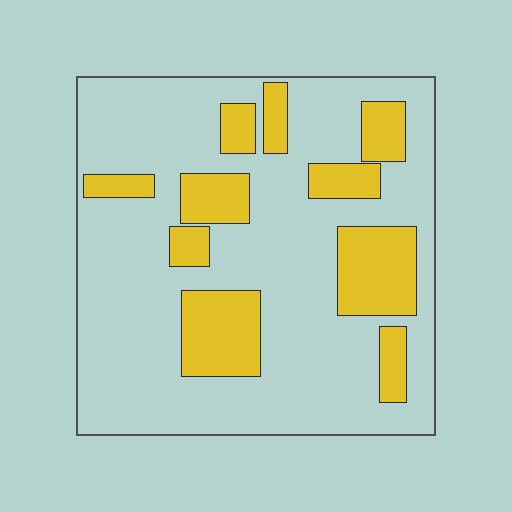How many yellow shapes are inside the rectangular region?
10.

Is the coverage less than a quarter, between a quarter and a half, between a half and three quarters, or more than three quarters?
Less than a quarter.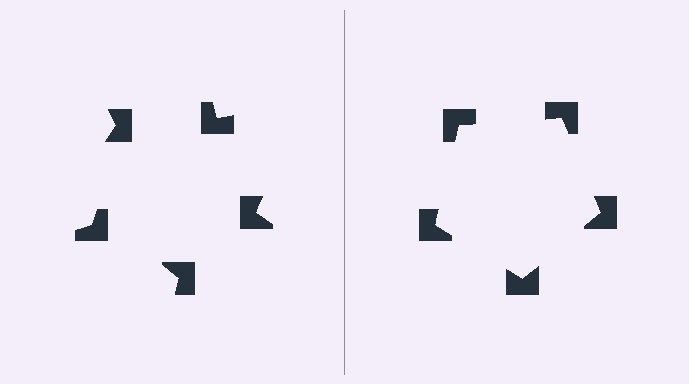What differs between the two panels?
The notched squares are positioned identically on both sides; only the wedge orientations differ. On the right they align to a pentagon; on the left they are misaligned.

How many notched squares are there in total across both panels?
10 — 5 on each side.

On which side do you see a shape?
An illusory pentagon appears on the right side. On the left side the wedge cuts are rotated, so no coherent shape forms.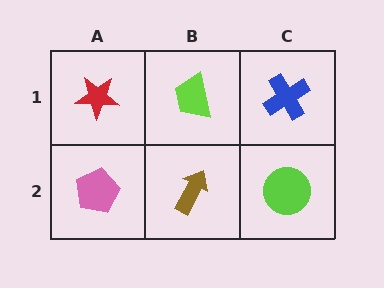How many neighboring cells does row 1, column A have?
2.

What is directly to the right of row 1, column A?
A lime trapezoid.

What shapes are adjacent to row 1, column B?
A brown arrow (row 2, column B), a red star (row 1, column A), a blue cross (row 1, column C).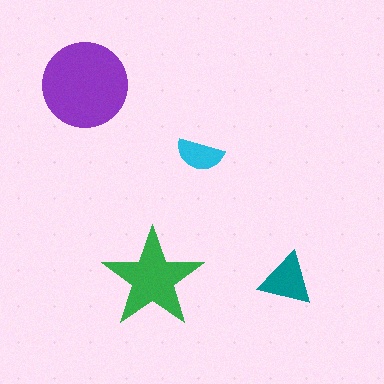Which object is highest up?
The purple circle is topmost.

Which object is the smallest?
The cyan semicircle.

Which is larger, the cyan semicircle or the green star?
The green star.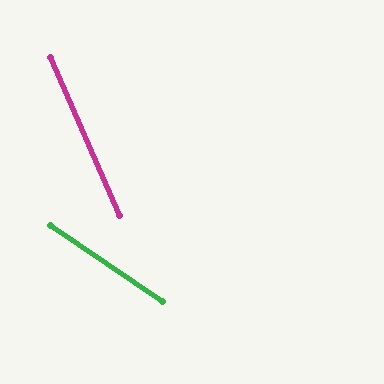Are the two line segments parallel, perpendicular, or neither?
Neither parallel nor perpendicular — they differ by about 32°.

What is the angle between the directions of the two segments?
Approximately 32 degrees.